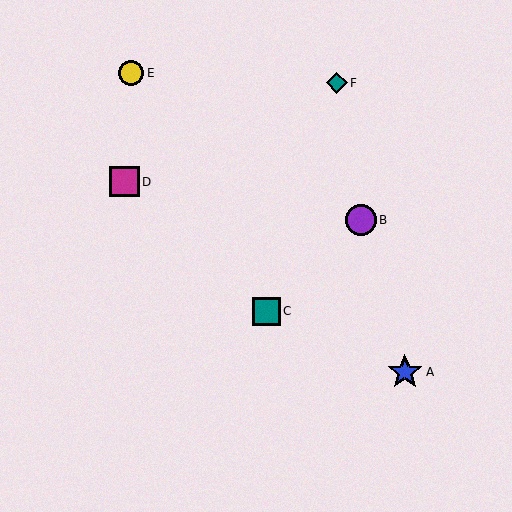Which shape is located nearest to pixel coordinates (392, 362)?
The blue star (labeled A) at (405, 372) is nearest to that location.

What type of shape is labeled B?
Shape B is a purple circle.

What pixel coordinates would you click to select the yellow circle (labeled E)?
Click at (131, 73) to select the yellow circle E.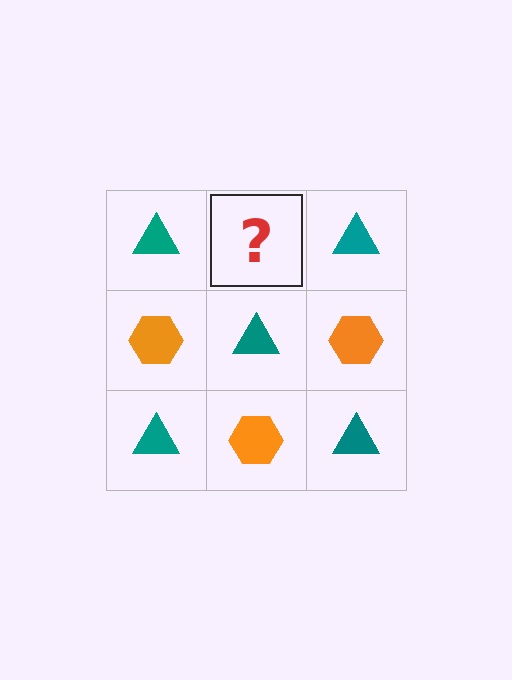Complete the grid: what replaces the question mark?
The question mark should be replaced with an orange hexagon.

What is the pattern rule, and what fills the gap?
The rule is that it alternates teal triangle and orange hexagon in a checkerboard pattern. The gap should be filled with an orange hexagon.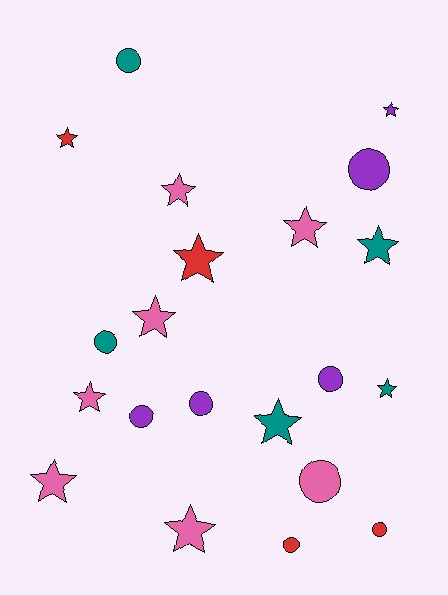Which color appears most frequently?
Pink, with 7 objects.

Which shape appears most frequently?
Star, with 12 objects.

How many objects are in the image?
There are 21 objects.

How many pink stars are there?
There are 6 pink stars.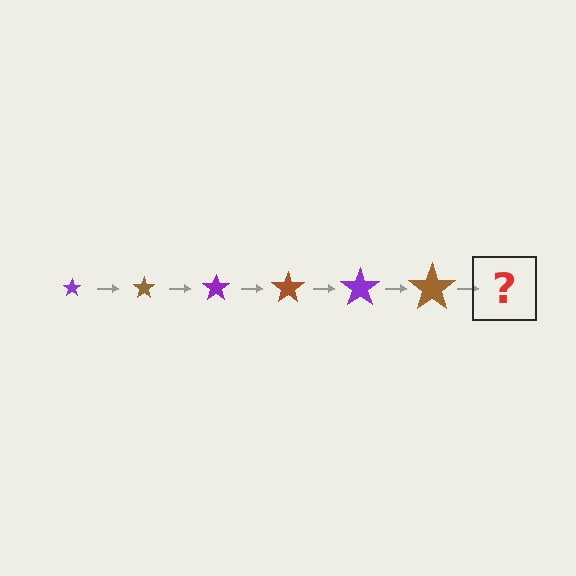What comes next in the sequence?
The next element should be a purple star, larger than the previous one.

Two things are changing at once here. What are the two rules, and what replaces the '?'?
The two rules are that the star grows larger each step and the color cycles through purple and brown. The '?' should be a purple star, larger than the previous one.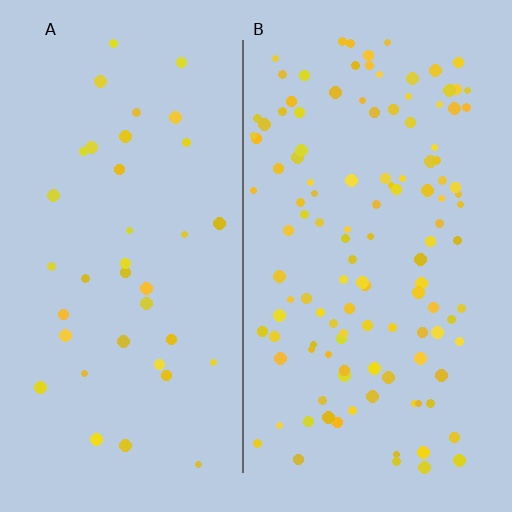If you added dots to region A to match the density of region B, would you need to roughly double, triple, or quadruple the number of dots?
Approximately triple.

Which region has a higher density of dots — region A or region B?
B (the right).